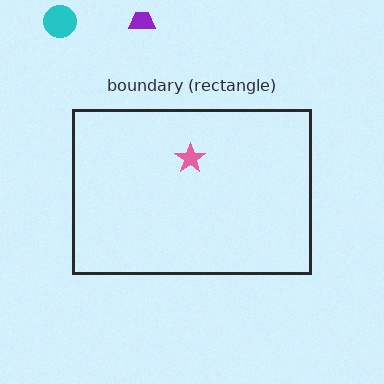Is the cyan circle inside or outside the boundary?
Outside.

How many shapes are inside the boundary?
1 inside, 2 outside.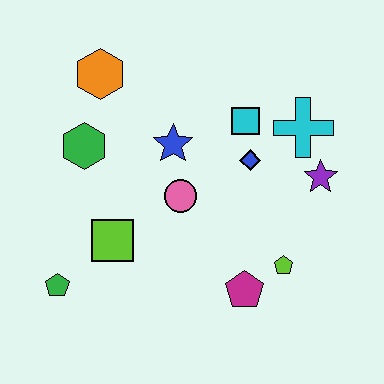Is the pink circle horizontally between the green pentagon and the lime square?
No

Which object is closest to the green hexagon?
The orange hexagon is closest to the green hexagon.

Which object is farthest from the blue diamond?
The green pentagon is farthest from the blue diamond.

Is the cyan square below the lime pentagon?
No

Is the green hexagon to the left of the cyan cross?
Yes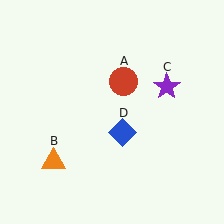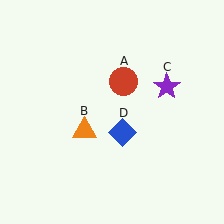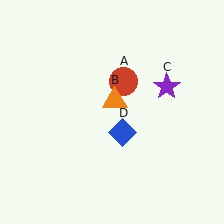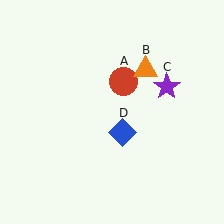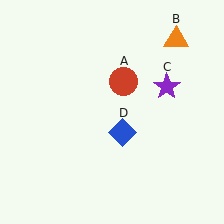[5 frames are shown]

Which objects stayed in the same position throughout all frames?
Red circle (object A) and purple star (object C) and blue diamond (object D) remained stationary.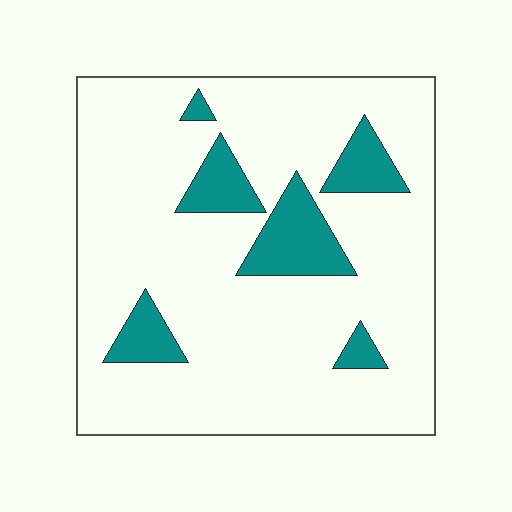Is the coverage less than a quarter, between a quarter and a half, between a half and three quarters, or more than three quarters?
Less than a quarter.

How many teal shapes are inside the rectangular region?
6.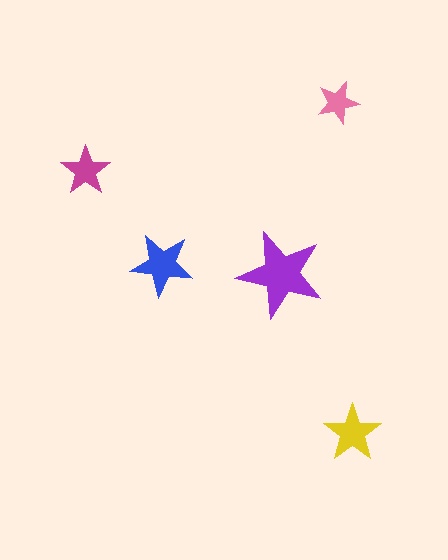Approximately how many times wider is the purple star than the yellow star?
About 1.5 times wider.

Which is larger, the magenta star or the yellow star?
The yellow one.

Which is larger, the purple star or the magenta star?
The purple one.